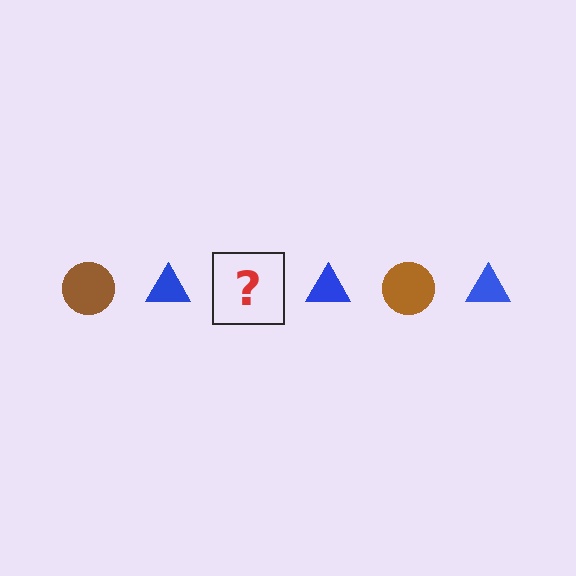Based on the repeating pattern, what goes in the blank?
The blank should be a brown circle.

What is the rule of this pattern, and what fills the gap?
The rule is that the pattern alternates between brown circle and blue triangle. The gap should be filled with a brown circle.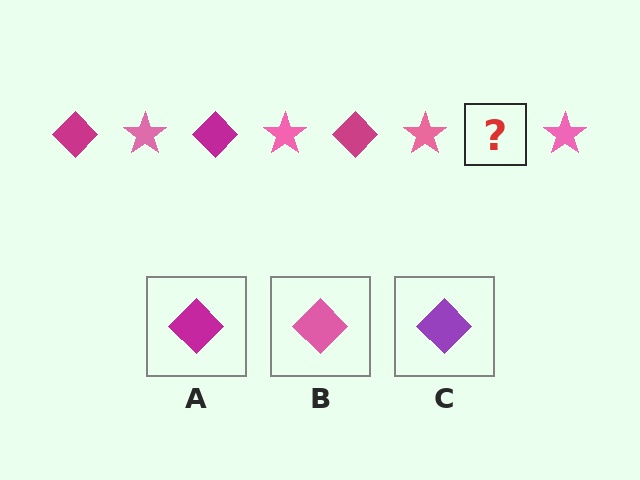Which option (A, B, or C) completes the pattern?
A.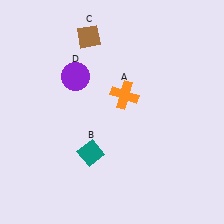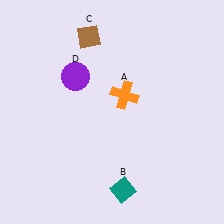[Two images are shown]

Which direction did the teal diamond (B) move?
The teal diamond (B) moved down.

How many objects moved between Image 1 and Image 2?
1 object moved between the two images.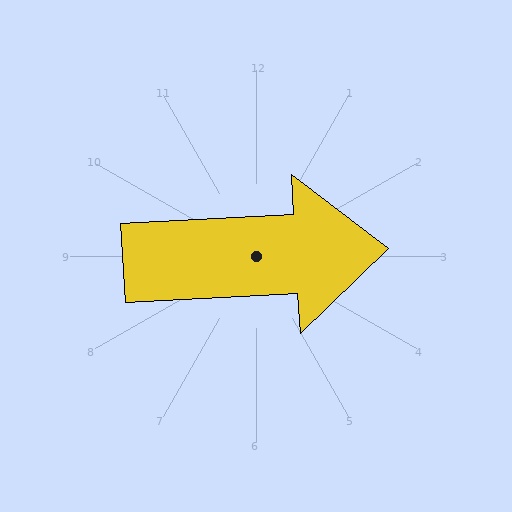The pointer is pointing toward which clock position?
Roughly 3 o'clock.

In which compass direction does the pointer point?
East.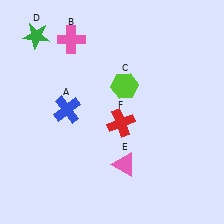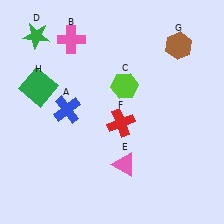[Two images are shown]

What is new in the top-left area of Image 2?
A green square (H) was added in the top-left area of Image 2.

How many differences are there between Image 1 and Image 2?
There are 2 differences between the two images.